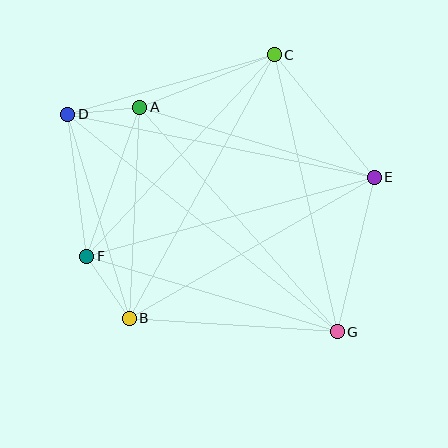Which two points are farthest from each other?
Points D and G are farthest from each other.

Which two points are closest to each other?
Points A and D are closest to each other.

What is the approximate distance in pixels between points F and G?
The distance between F and G is approximately 261 pixels.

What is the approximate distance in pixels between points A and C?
The distance between A and C is approximately 145 pixels.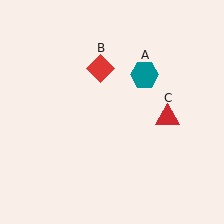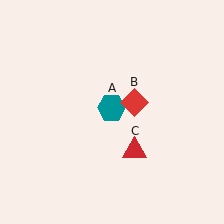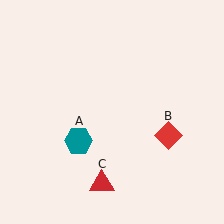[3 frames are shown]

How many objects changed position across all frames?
3 objects changed position: teal hexagon (object A), red diamond (object B), red triangle (object C).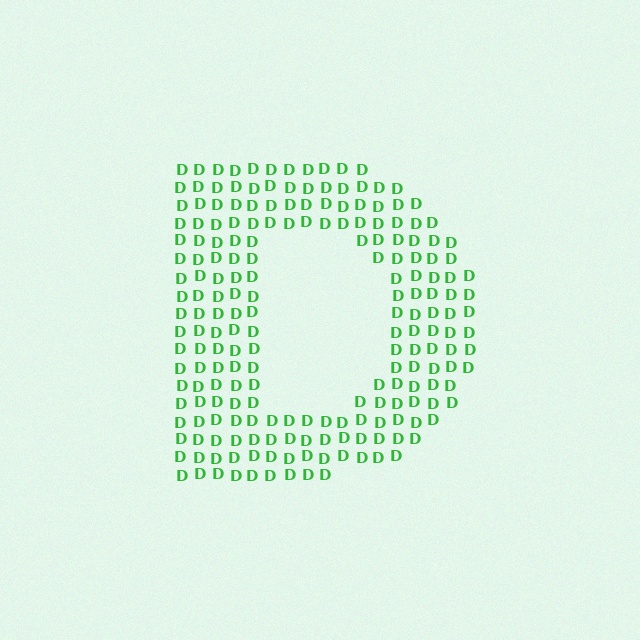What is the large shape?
The large shape is the letter D.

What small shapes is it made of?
It is made of small letter D's.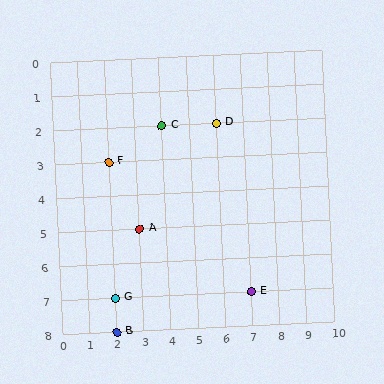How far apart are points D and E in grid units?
Points D and E are 1 column and 5 rows apart (about 5.1 grid units diagonally).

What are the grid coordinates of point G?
Point G is at grid coordinates (2, 7).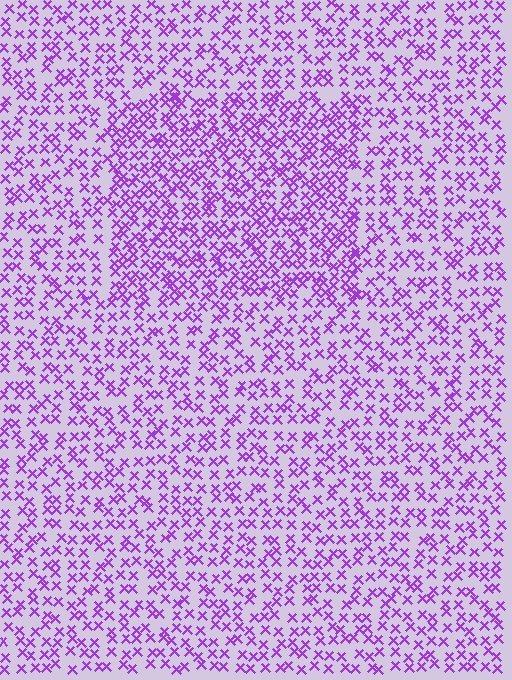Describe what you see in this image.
The image contains small purple elements arranged at two different densities. A rectangle-shaped region is visible where the elements are more densely packed than the surrounding area.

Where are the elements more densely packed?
The elements are more densely packed inside the rectangle boundary.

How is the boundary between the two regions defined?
The boundary is defined by a change in element density (approximately 1.7x ratio). All elements are the same color, size, and shape.